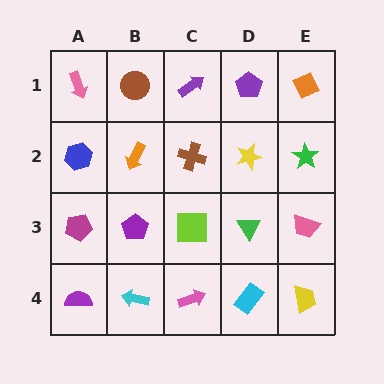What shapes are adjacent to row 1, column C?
A brown cross (row 2, column C), a brown circle (row 1, column B), a purple pentagon (row 1, column D).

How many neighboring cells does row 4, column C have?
3.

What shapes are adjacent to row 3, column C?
A brown cross (row 2, column C), a pink arrow (row 4, column C), a purple pentagon (row 3, column B), a green triangle (row 3, column D).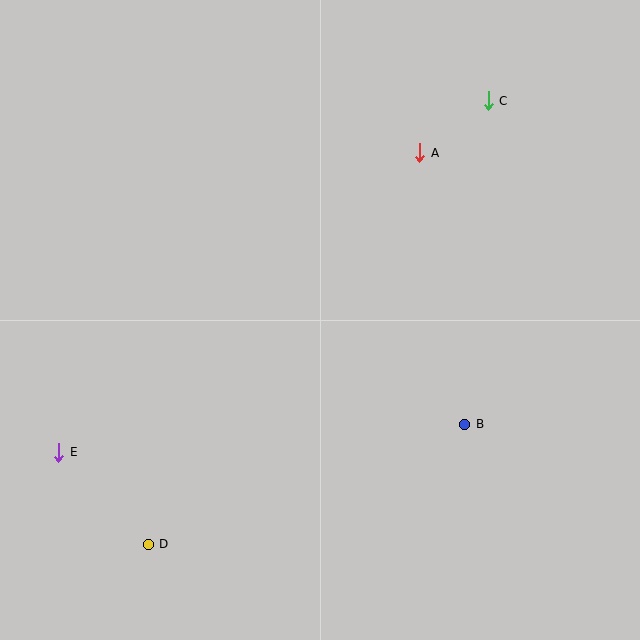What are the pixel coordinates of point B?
Point B is at (465, 424).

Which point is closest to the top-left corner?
Point A is closest to the top-left corner.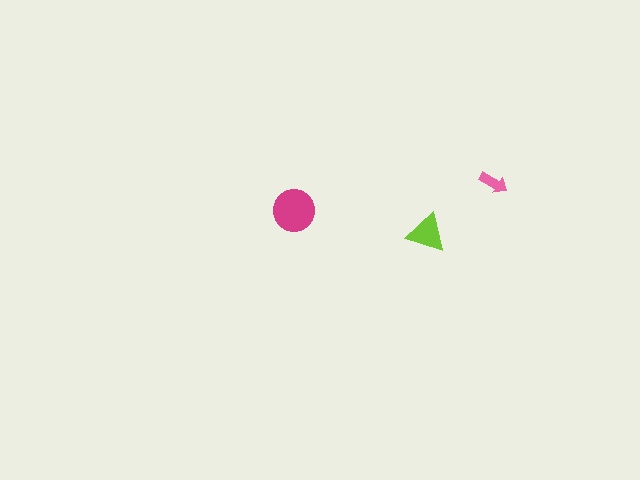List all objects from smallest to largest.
The pink arrow, the lime triangle, the magenta circle.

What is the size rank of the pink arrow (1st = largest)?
3rd.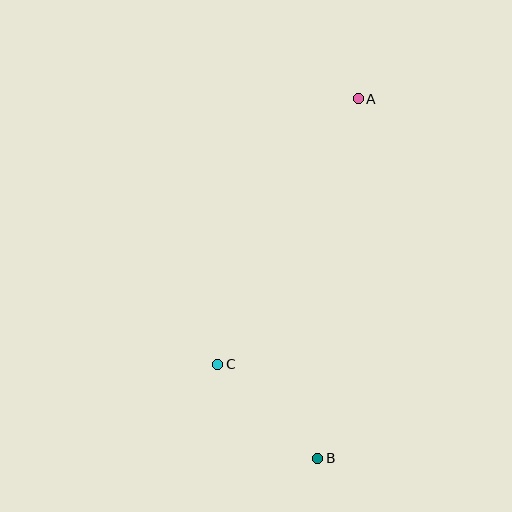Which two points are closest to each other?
Points B and C are closest to each other.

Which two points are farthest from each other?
Points A and B are farthest from each other.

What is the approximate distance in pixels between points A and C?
The distance between A and C is approximately 300 pixels.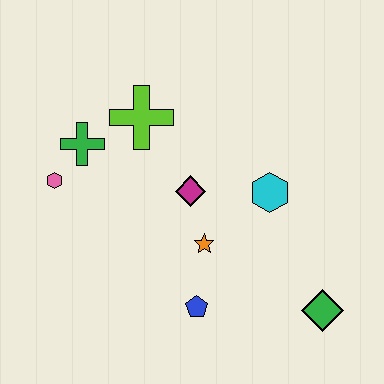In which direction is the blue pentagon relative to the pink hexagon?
The blue pentagon is to the right of the pink hexagon.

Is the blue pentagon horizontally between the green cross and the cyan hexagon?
Yes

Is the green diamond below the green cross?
Yes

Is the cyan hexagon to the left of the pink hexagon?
No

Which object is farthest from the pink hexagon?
The green diamond is farthest from the pink hexagon.